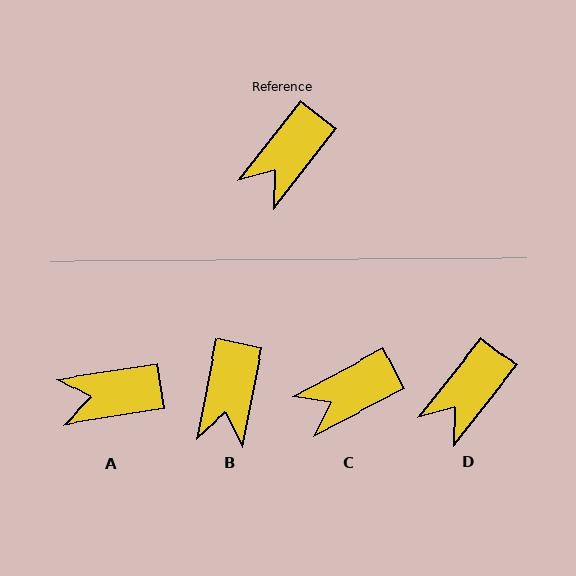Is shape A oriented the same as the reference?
No, it is off by about 43 degrees.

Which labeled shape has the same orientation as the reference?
D.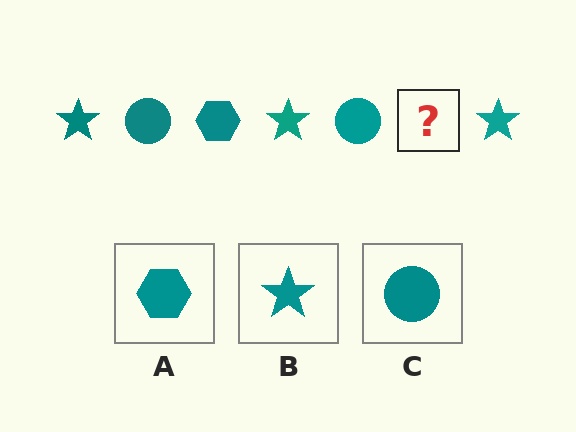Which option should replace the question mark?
Option A.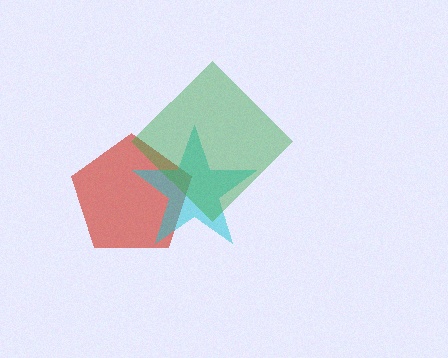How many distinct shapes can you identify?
There are 3 distinct shapes: a red pentagon, a cyan star, a green diamond.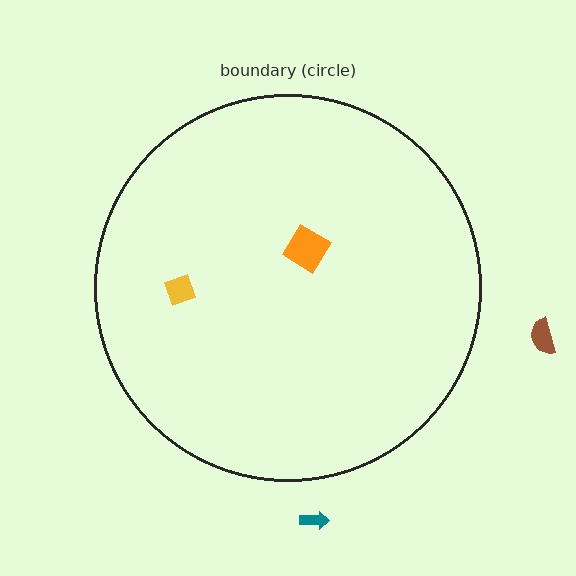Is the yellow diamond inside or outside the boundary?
Inside.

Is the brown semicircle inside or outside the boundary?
Outside.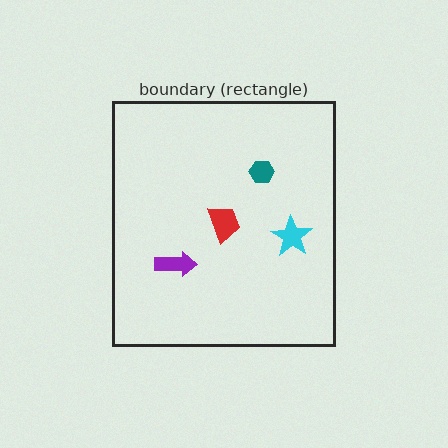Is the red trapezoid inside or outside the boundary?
Inside.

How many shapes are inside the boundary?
4 inside, 0 outside.